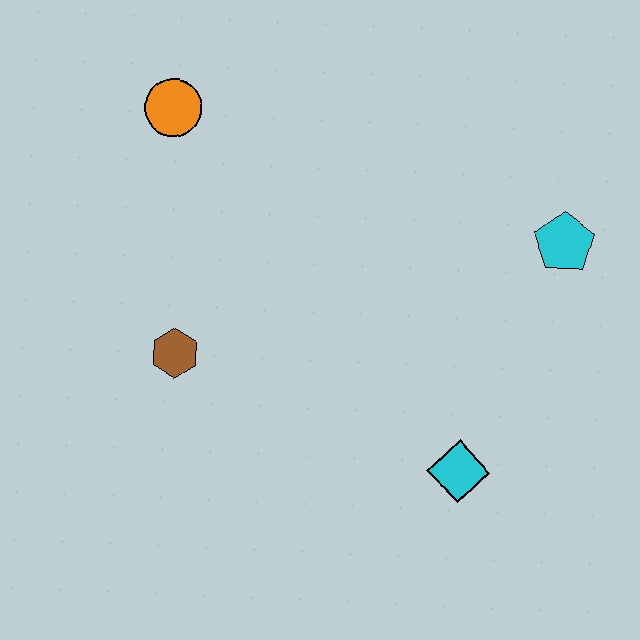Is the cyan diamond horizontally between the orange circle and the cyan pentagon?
Yes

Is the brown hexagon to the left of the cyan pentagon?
Yes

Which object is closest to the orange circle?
The brown hexagon is closest to the orange circle.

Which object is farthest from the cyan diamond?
The orange circle is farthest from the cyan diamond.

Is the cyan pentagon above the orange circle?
No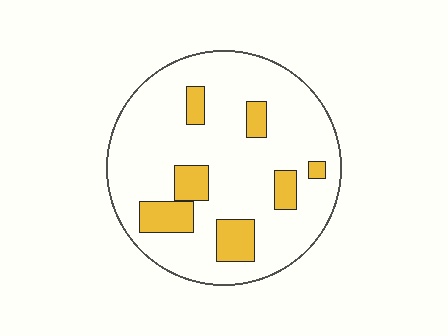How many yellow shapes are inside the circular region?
7.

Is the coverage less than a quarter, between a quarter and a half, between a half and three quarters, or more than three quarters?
Less than a quarter.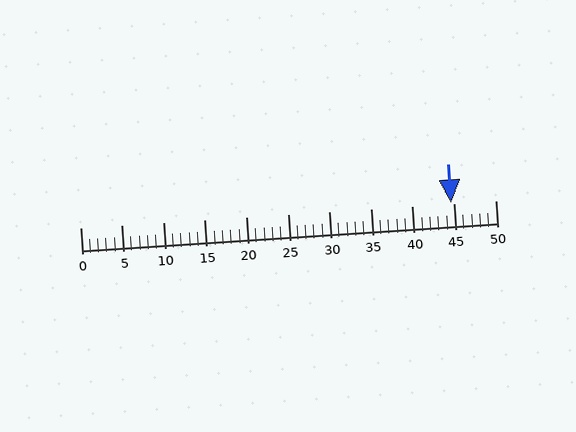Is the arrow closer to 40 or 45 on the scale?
The arrow is closer to 45.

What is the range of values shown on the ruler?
The ruler shows values from 0 to 50.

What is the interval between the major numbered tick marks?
The major tick marks are spaced 5 units apart.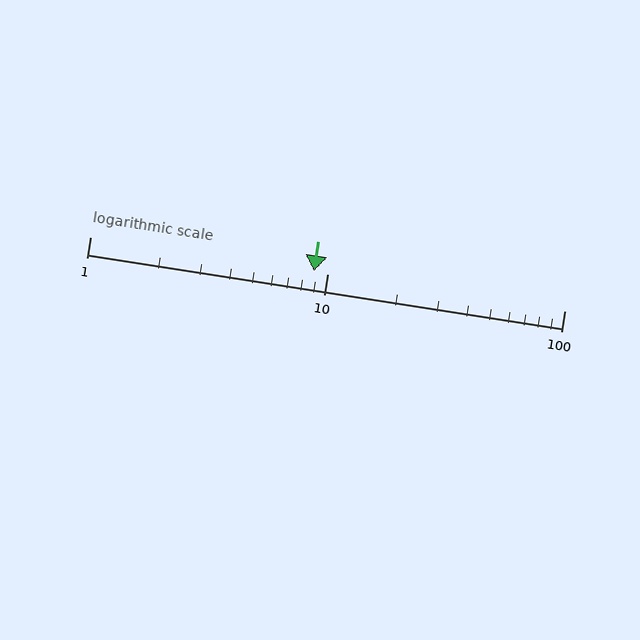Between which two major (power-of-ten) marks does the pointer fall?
The pointer is between 1 and 10.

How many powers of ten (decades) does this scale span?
The scale spans 2 decades, from 1 to 100.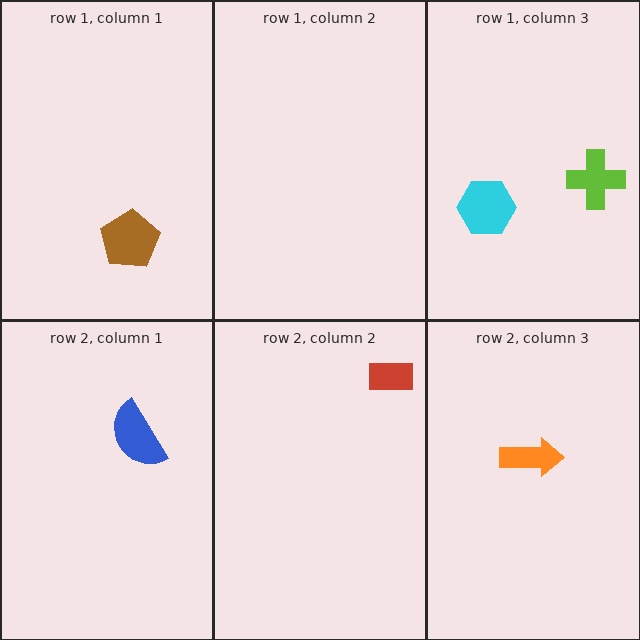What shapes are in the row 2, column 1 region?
The blue semicircle.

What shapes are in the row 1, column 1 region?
The brown pentagon.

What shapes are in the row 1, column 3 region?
The lime cross, the cyan hexagon.